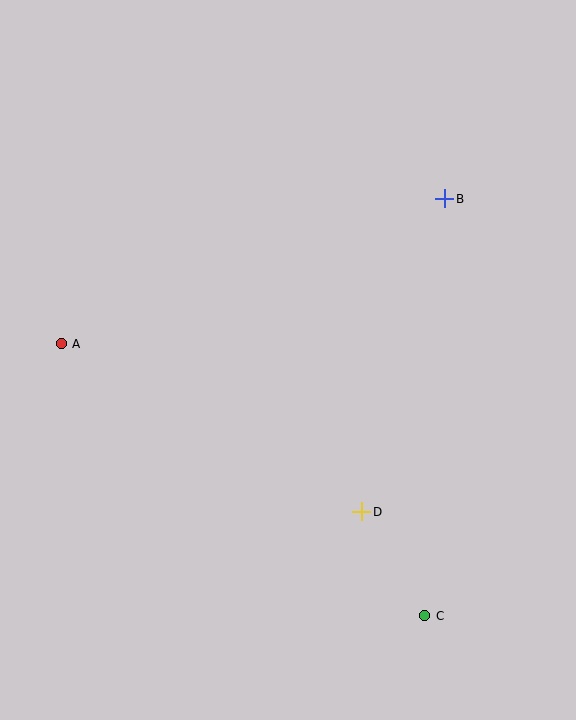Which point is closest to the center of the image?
Point D at (362, 512) is closest to the center.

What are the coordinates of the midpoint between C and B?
The midpoint between C and B is at (435, 407).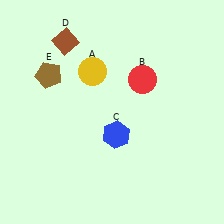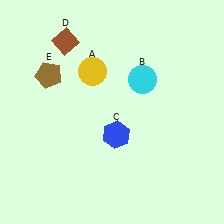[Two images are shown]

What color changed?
The circle (B) changed from red in Image 1 to cyan in Image 2.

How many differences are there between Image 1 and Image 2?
There is 1 difference between the two images.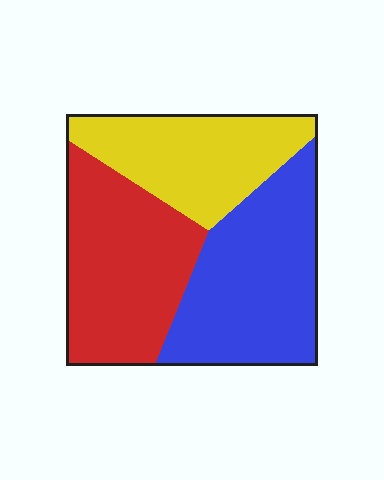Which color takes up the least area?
Yellow, at roughly 30%.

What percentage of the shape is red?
Red takes up between a quarter and a half of the shape.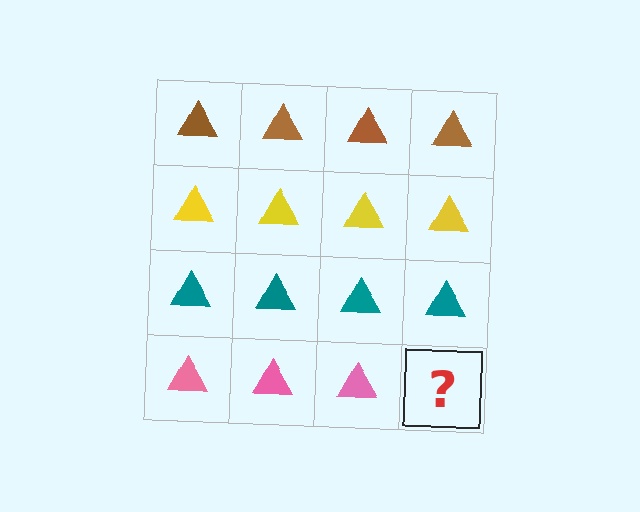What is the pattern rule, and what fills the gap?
The rule is that each row has a consistent color. The gap should be filled with a pink triangle.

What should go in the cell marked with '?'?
The missing cell should contain a pink triangle.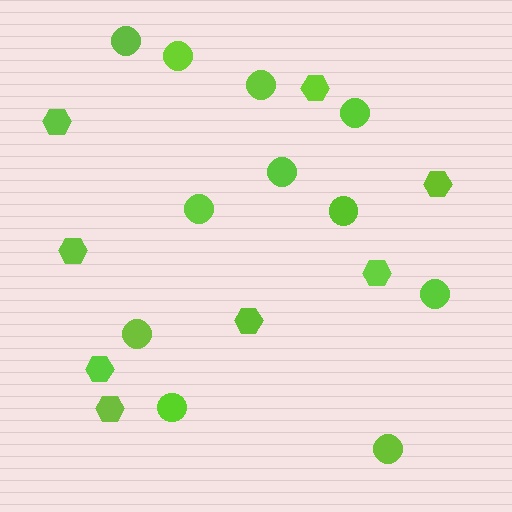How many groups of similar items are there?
There are 2 groups: one group of hexagons (8) and one group of circles (11).